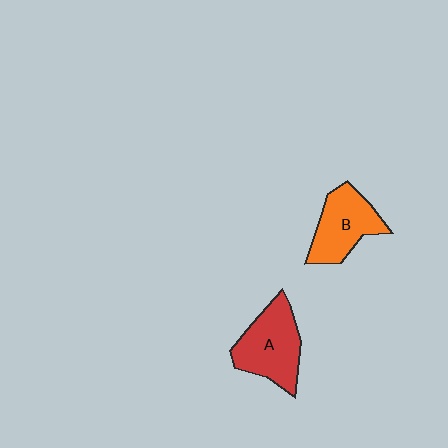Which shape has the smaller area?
Shape B (orange).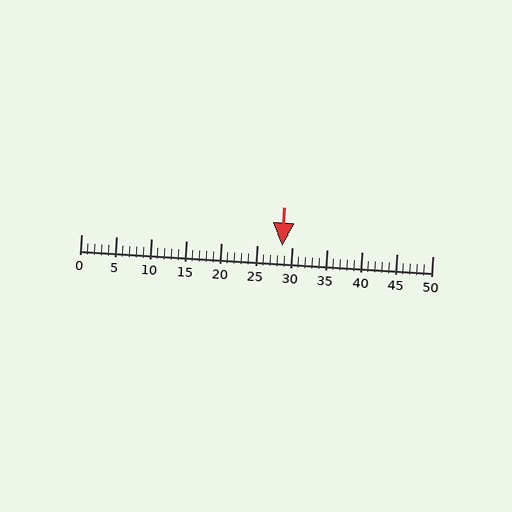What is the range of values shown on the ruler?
The ruler shows values from 0 to 50.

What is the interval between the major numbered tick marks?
The major tick marks are spaced 5 units apart.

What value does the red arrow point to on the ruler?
The red arrow points to approximately 29.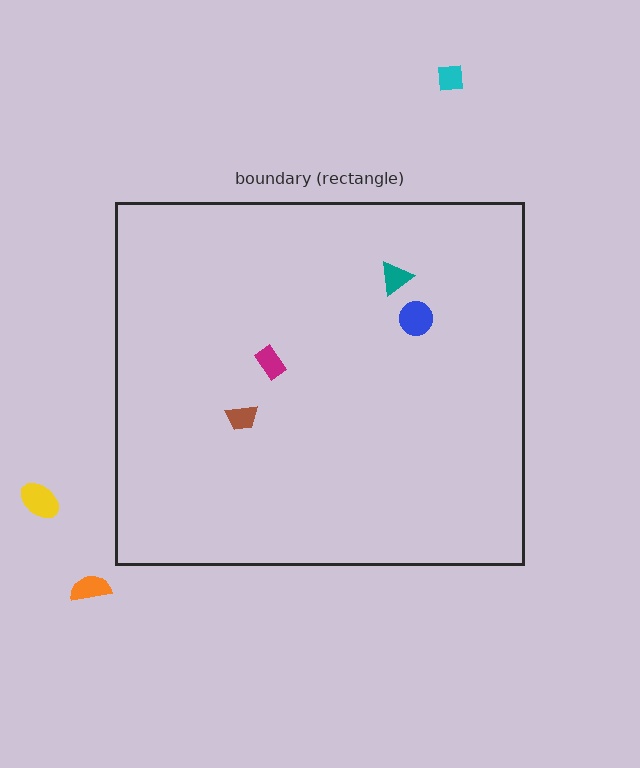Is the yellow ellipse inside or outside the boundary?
Outside.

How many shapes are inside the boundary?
4 inside, 3 outside.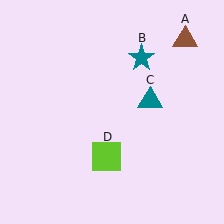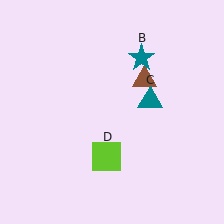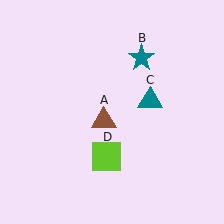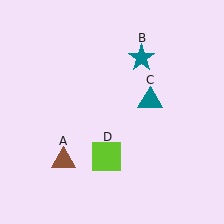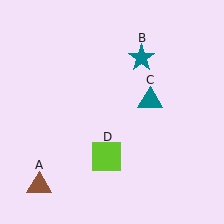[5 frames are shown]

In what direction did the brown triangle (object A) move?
The brown triangle (object A) moved down and to the left.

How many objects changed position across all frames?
1 object changed position: brown triangle (object A).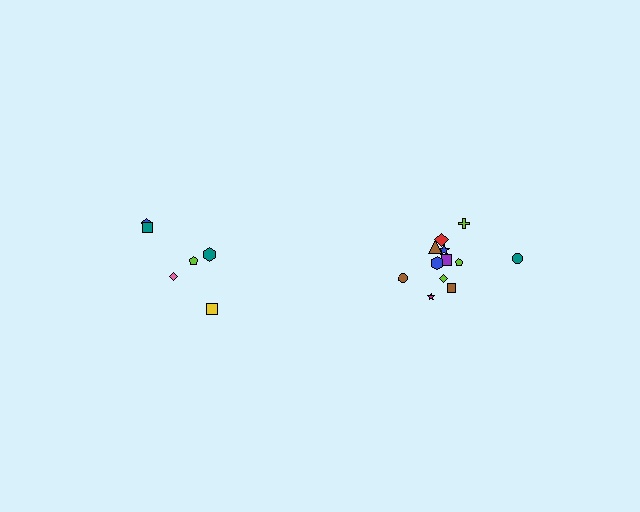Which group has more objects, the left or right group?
The right group.